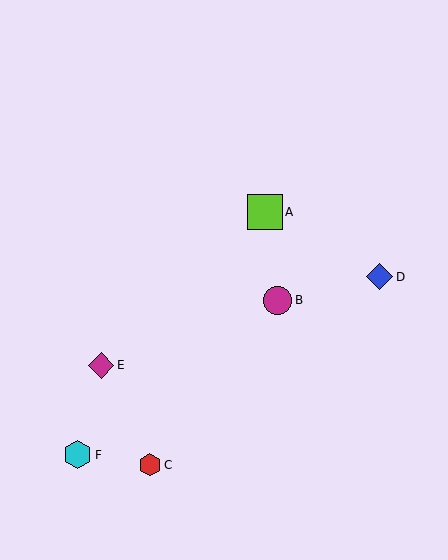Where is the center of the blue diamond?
The center of the blue diamond is at (379, 277).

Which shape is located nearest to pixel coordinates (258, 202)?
The lime square (labeled A) at (265, 212) is nearest to that location.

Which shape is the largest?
The lime square (labeled A) is the largest.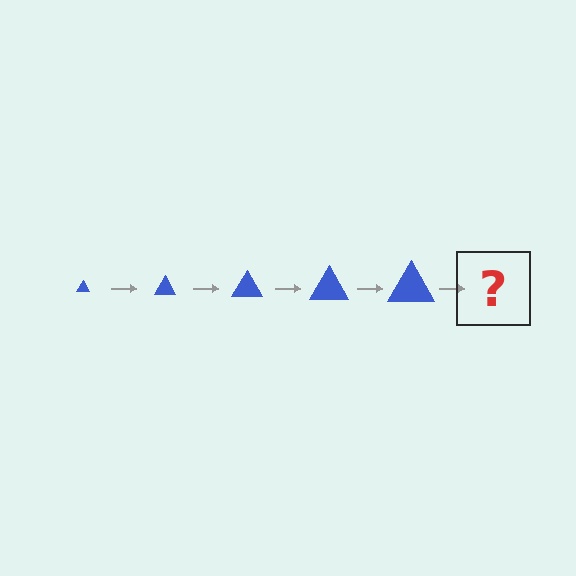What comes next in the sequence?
The next element should be a blue triangle, larger than the previous one.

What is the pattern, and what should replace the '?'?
The pattern is that the triangle gets progressively larger each step. The '?' should be a blue triangle, larger than the previous one.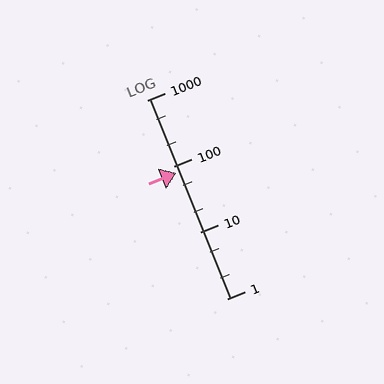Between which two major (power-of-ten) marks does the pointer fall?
The pointer is between 10 and 100.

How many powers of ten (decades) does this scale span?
The scale spans 3 decades, from 1 to 1000.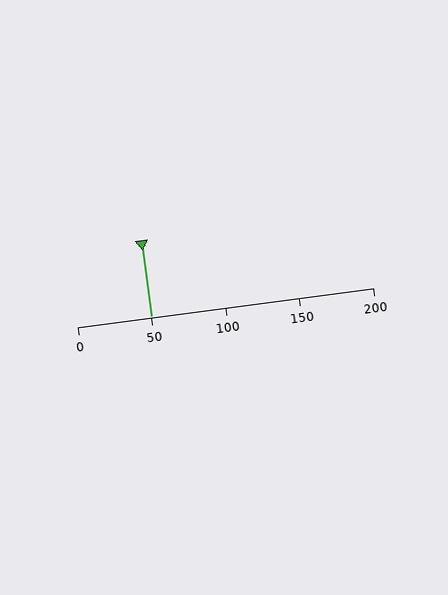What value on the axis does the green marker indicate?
The marker indicates approximately 50.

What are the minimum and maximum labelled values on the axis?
The axis runs from 0 to 200.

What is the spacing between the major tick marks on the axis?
The major ticks are spaced 50 apart.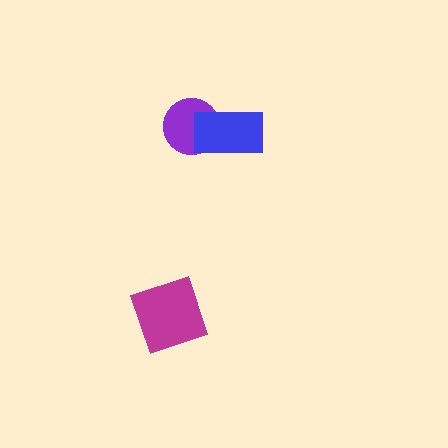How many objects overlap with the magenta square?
0 objects overlap with the magenta square.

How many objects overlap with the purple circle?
1 object overlaps with the purple circle.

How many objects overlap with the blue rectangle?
1 object overlaps with the blue rectangle.